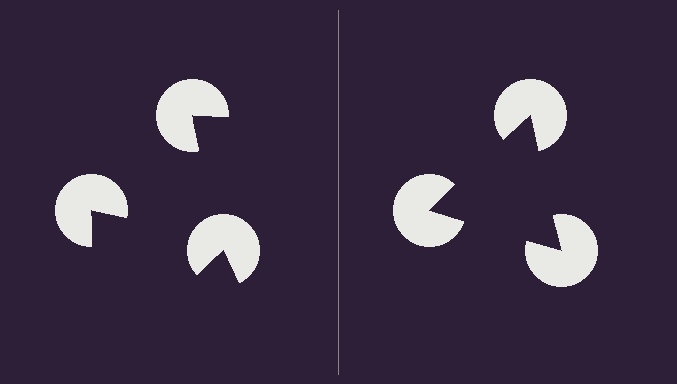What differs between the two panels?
The pac-man discs are positioned identically on both sides; only the wedge orientations differ. On the right they align to a triangle; on the left they are misaligned.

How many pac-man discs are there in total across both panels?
6 — 3 on each side.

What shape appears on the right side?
An illusory triangle.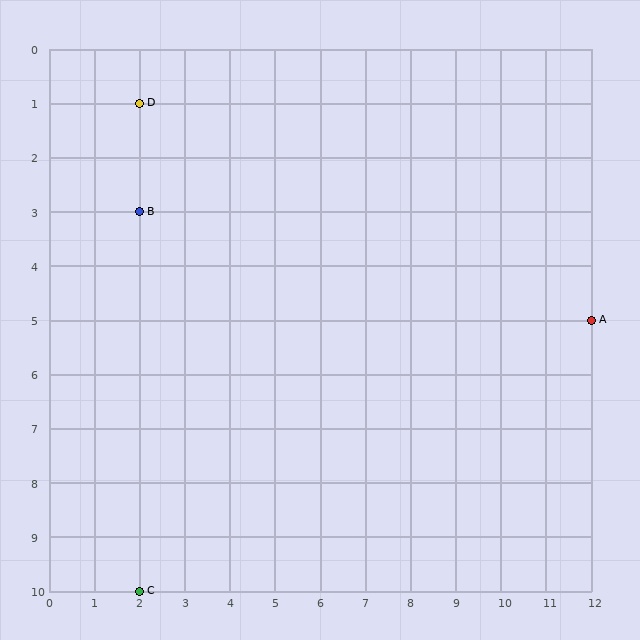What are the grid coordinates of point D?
Point D is at grid coordinates (2, 1).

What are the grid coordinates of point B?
Point B is at grid coordinates (2, 3).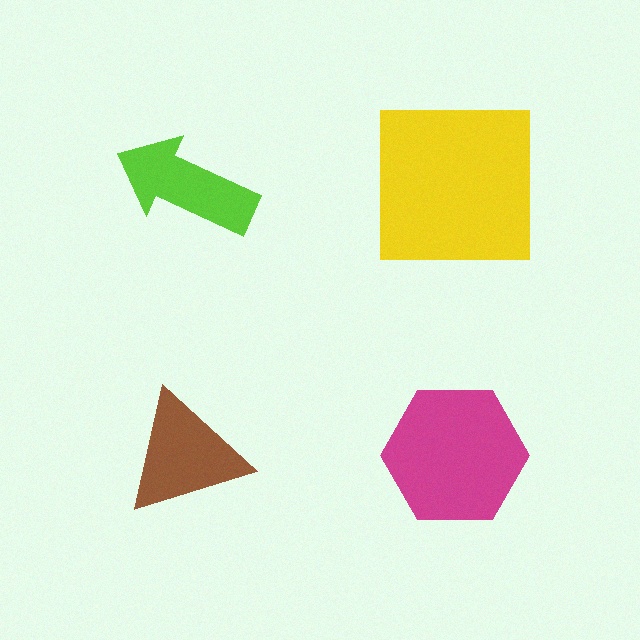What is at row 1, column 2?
A yellow square.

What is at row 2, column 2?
A magenta hexagon.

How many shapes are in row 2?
2 shapes.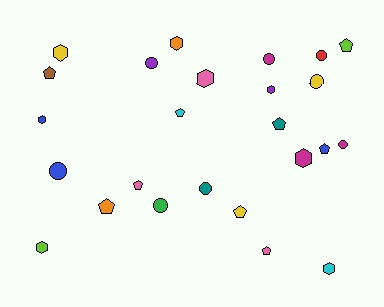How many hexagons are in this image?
There are 8 hexagons.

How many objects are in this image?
There are 25 objects.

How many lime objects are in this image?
There are 2 lime objects.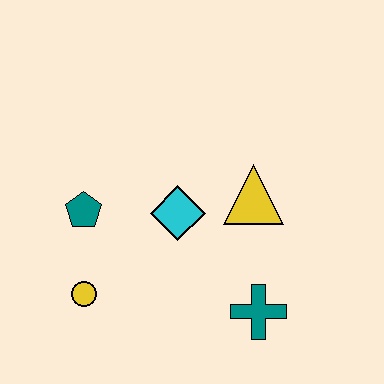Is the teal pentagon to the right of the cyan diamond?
No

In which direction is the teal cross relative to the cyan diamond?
The teal cross is below the cyan diamond.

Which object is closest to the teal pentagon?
The yellow circle is closest to the teal pentagon.